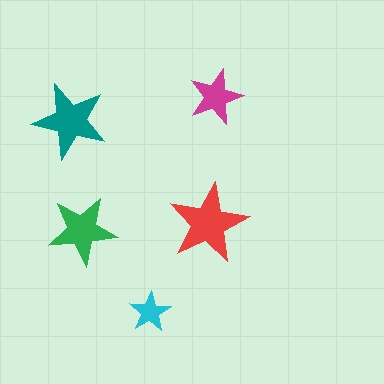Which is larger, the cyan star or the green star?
The green one.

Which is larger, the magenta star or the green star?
The green one.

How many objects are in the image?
There are 5 objects in the image.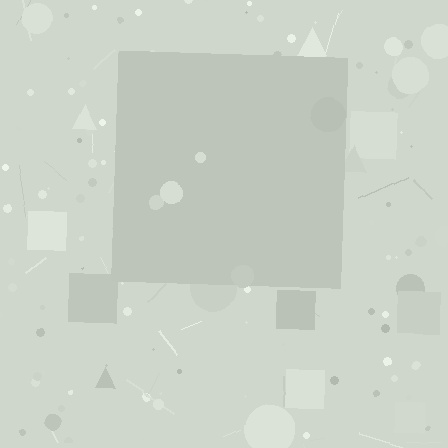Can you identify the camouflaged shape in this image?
The camouflaged shape is a square.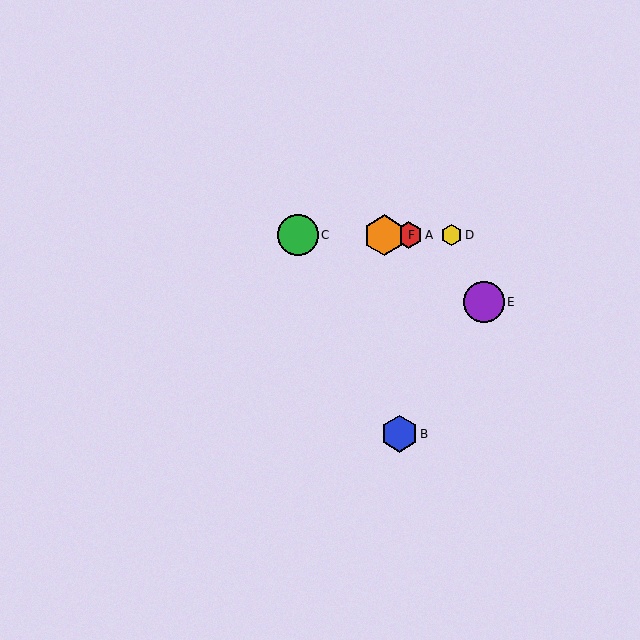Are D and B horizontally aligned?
No, D is at y≈235 and B is at y≈434.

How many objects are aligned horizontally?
4 objects (A, C, D, F) are aligned horizontally.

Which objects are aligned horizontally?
Objects A, C, D, F are aligned horizontally.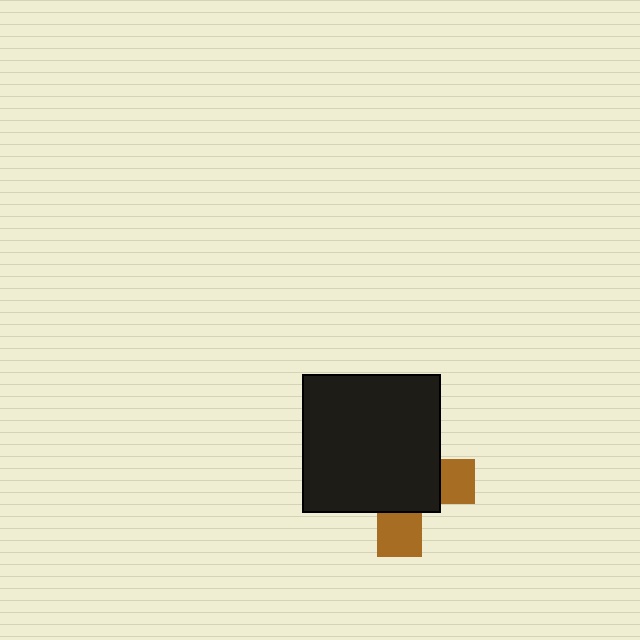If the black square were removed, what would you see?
You would see the complete brown cross.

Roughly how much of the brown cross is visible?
A small part of it is visible (roughly 30%).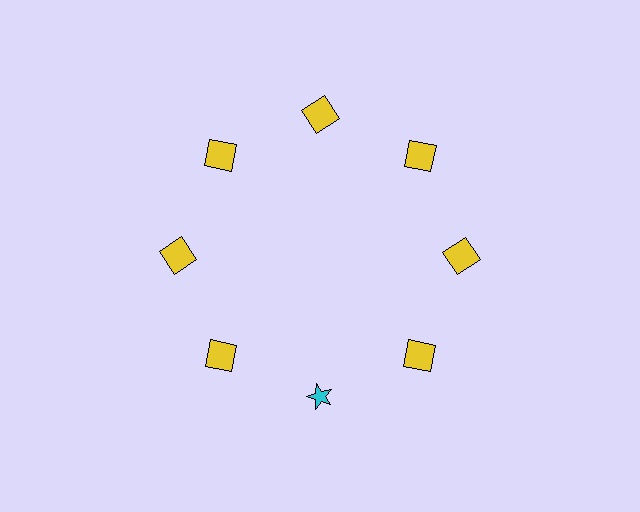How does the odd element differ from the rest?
It differs in both color (cyan instead of yellow) and shape (star instead of square).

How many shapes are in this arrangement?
There are 8 shapes arranged in a ring pattern.